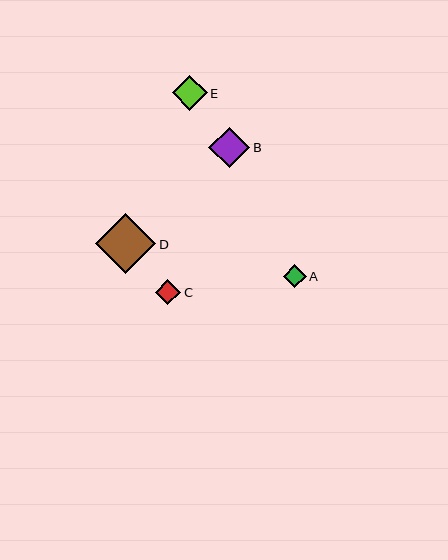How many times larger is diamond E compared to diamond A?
Diamond E is approximately 1.5 times the size of diamond A.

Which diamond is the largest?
Diamond D is the largest with a size of approximately 60 pixels.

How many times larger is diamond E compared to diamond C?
Diamond E is approximately 1.4 times the size of diamond C.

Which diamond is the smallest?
Diamond A is the smallest with a size of approximately 23 pixels.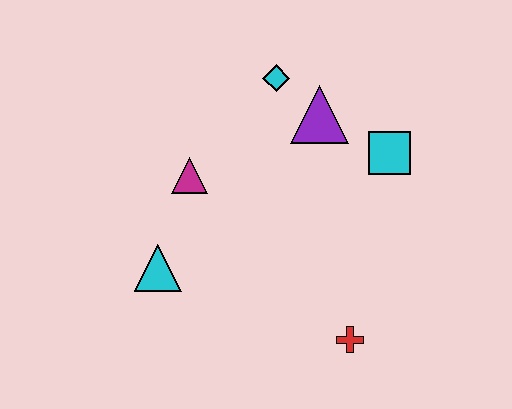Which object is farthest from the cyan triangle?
The cyan square is farthest from the cyan triangle.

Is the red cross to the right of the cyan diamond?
Yes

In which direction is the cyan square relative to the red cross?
The cyan square is above the red cross.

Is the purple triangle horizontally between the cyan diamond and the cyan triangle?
No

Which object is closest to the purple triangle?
The cyan diamond is closest to the purple triangle.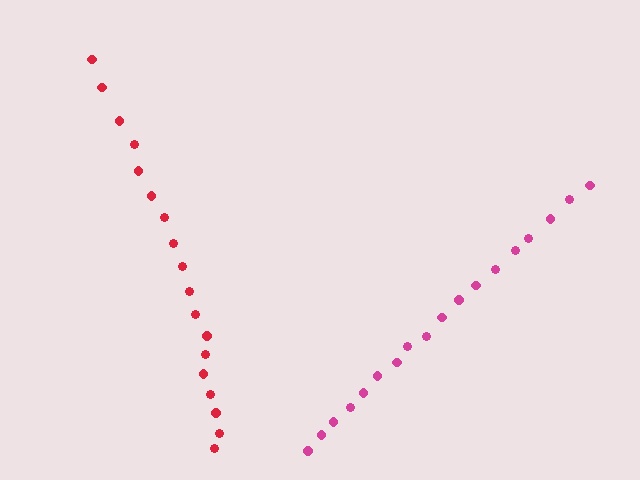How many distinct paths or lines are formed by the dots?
There are 2 distinct paths.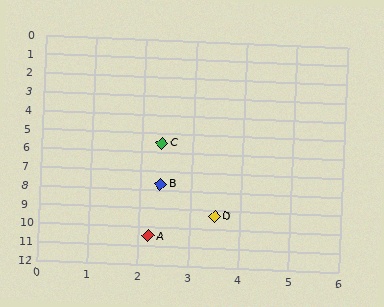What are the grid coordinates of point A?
Point A is at approximately (2.2, 10.5).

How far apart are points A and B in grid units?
Points A and B are about 2.8 grid units apart.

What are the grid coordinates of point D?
Point D is at approximately (3.5, 9.3).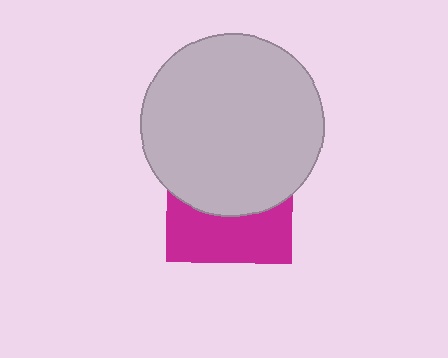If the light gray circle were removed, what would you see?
You would see the complete magenta square.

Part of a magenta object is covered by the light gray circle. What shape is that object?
It is a square.